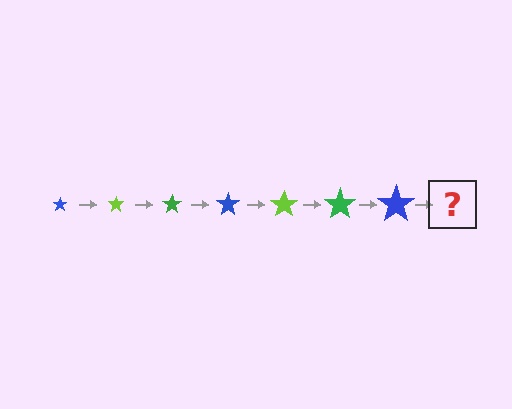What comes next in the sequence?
The next element should be a lime star, larger than the previous one.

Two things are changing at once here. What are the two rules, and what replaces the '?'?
The two rules are that the star grows larger each step and the color cycles through blue, lime, and green. The '?' should be a lime star, larger than the previous one.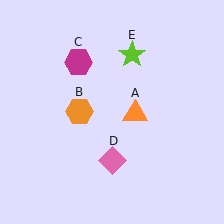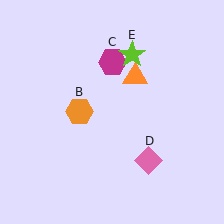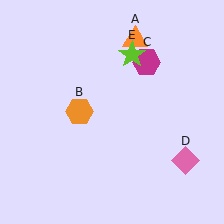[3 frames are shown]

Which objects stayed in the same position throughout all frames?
Orange hexagon (object B) and lime star (object E) remained stationary.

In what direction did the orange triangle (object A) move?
The orange triangle (object A) moved up.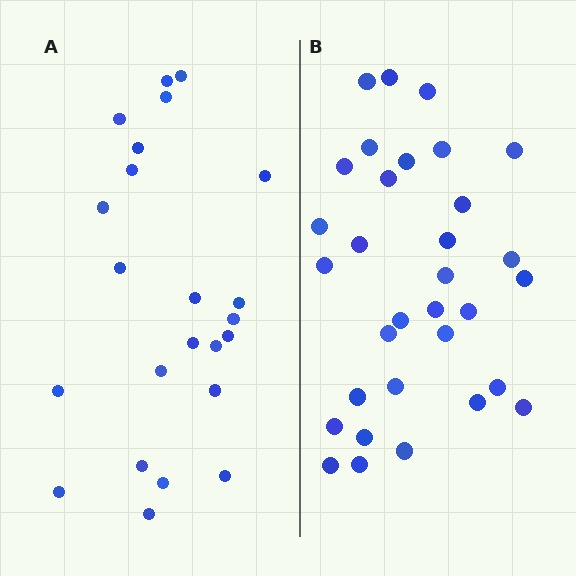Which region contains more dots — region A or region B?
Region B (the right region) has more dots.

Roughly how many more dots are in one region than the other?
Region B has roughly 8 or so more dots than region A.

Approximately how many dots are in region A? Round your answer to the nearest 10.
About 20 dots. (The exact count is 23, which rounds to 20.)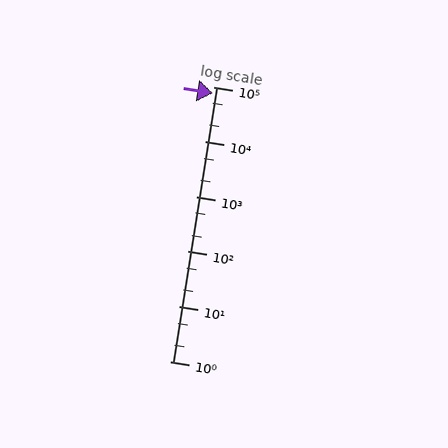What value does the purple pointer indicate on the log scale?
The pointer indicates approximately 77000.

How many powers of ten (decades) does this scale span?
The scale spans 5 decades, from 1 to 100000.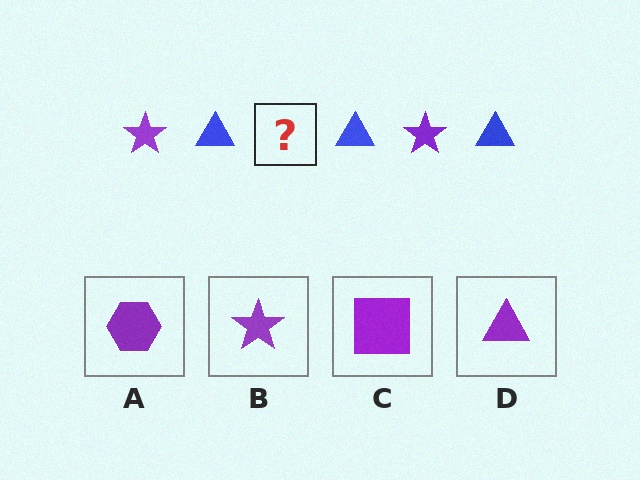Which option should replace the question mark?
Option B.